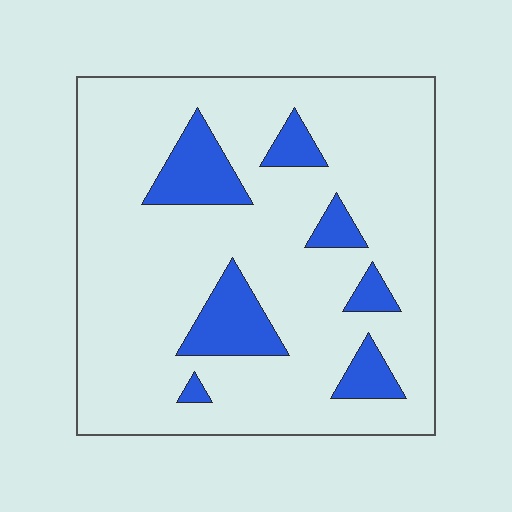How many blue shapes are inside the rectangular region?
7.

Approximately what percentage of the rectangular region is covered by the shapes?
Approximately 15%.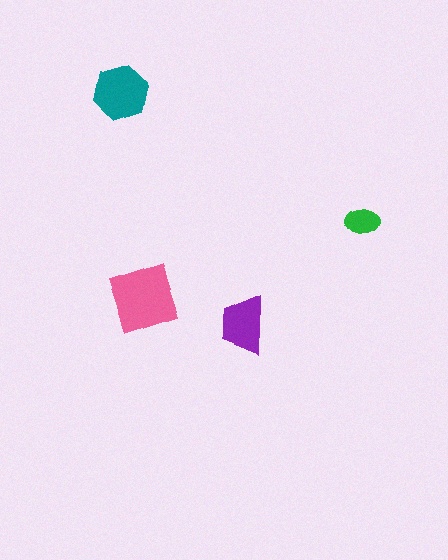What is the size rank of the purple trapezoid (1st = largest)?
3rd.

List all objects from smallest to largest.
The green ellipse, the purple trapezoid, the teal hexagon, the pink square.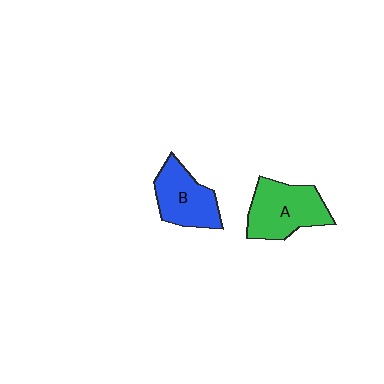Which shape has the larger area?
Shape A (green).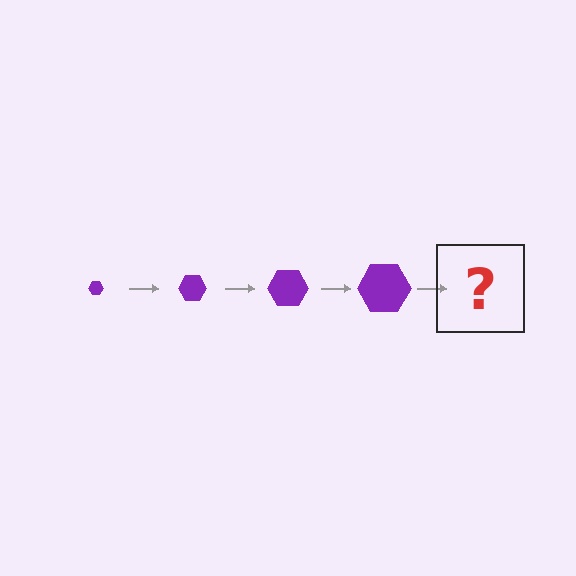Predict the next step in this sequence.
The next step is a purple hexagon, larger than the previous one.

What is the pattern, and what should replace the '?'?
The pattern is that the hexagon gets progressively larger each step. The '?' should be a purple hexagon, larger than the previous one.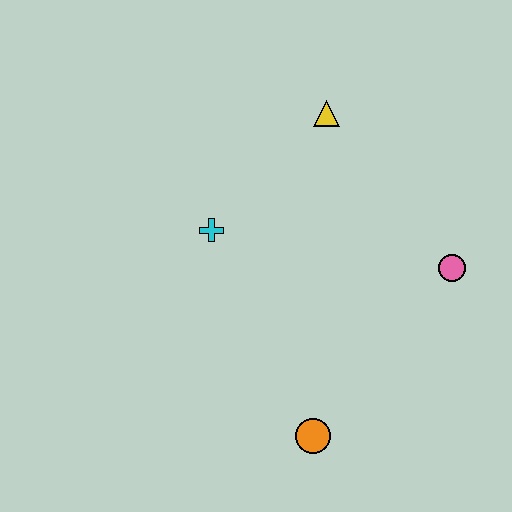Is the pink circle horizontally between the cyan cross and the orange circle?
No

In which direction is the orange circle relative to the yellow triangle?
The orange circle is below the yellow triangle.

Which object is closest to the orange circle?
The pink circle is closest to the orange circle.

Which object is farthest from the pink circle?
The cyan cross is farthest from the pink circle.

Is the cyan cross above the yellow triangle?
No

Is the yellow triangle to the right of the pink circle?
No